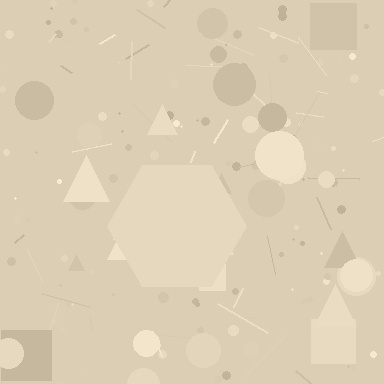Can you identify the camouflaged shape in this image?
The camouflaged shape is a hexagon.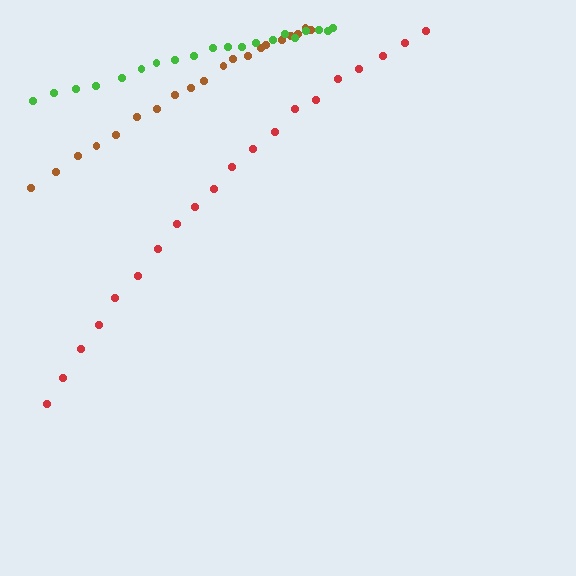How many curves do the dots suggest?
There are 3 distinct paths.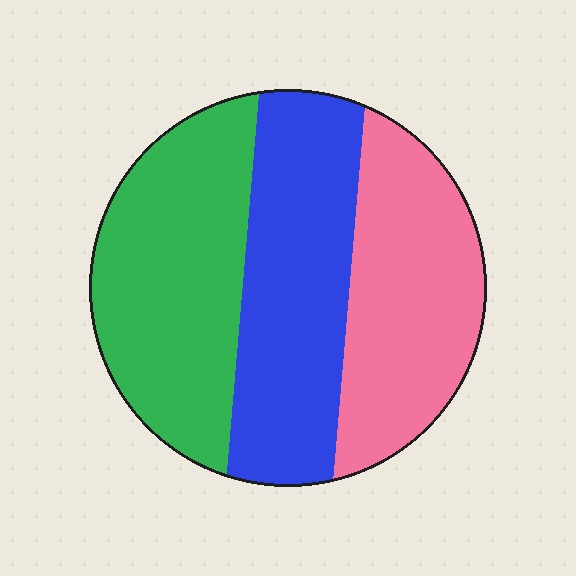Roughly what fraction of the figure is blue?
Blue covers 34% of the figure.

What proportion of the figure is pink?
Pink takes up about one third (1/3) of the figure.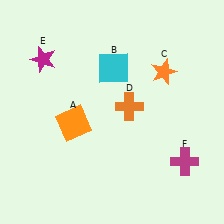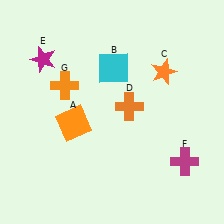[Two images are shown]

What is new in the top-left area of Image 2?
An orange cross (G) was added in the top-left area of Image 2.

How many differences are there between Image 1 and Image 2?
There is 1 difference between the two images.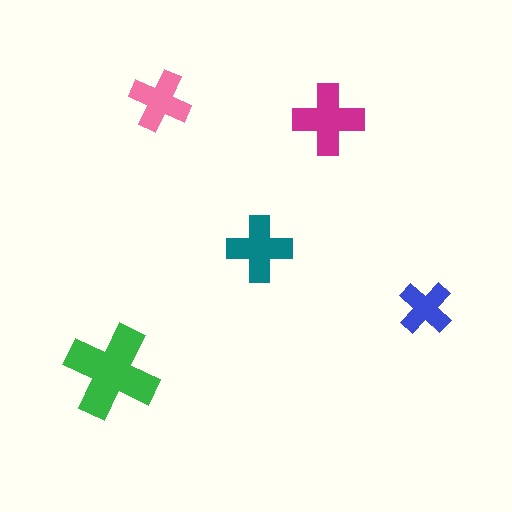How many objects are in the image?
There are 5 objects in the image.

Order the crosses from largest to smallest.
the green one, the magenta one, the teal one, the pink one, the blue one.